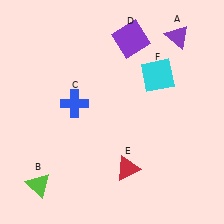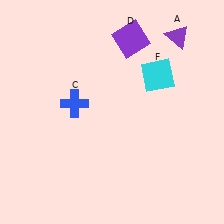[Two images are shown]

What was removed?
The lime triangle (B), the red triangle (E) were removed in Image 2.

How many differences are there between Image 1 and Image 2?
There are 2 differences between the two images.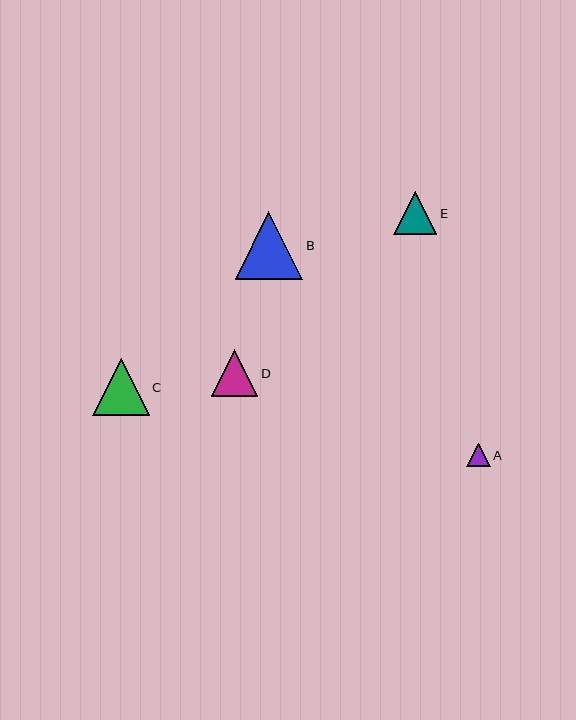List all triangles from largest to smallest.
From largest to smallest: B, C, D, E, A.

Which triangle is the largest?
Triangle B is the largest with a size of approximately 68 pixels.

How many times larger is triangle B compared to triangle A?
Triangle B is approximately 2.8 times the size of triangle A.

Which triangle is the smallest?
Triangle A is the smallest with a size of approximately 24 pixels.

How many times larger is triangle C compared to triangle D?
Triangle C is approximately 1.2 times the size of triangle D.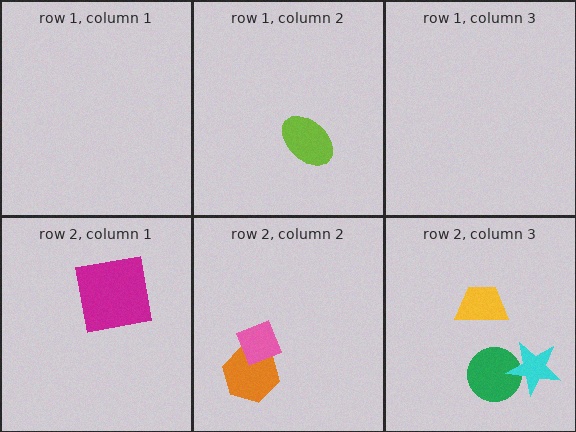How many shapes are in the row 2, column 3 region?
3.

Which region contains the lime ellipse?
The row 1, column 2 region.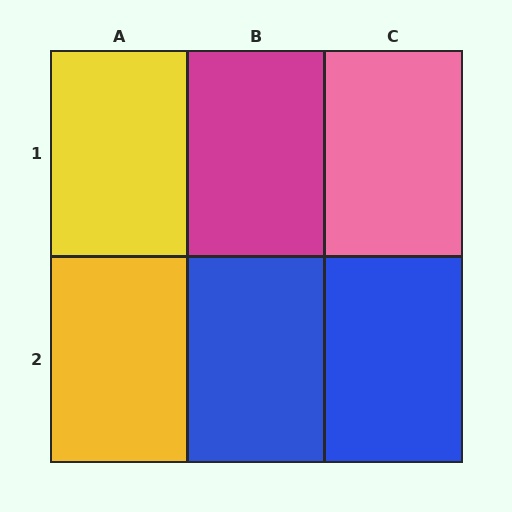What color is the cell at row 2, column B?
Blue.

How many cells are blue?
2 cells are blue.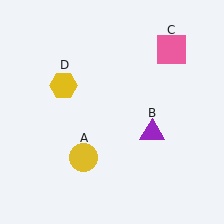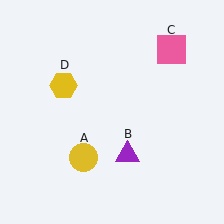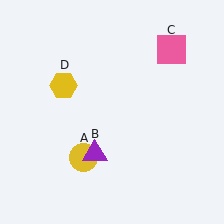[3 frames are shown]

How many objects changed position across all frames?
1 object changed position: purple triangle (object B).